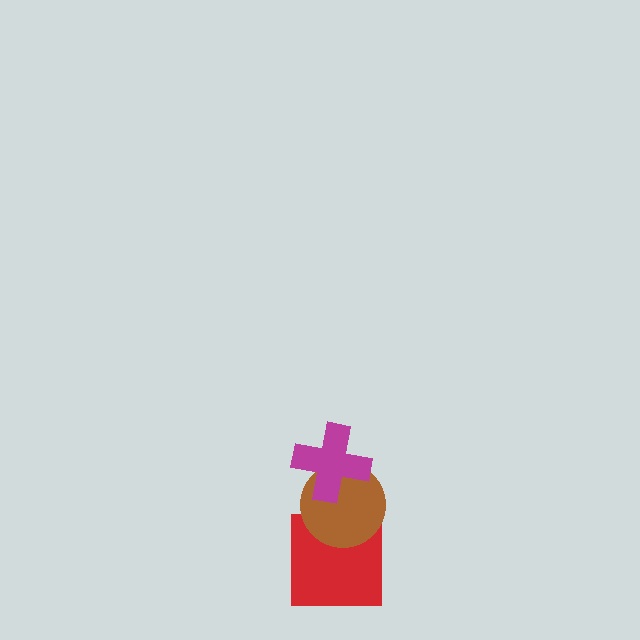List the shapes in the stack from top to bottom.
From top to bottom: the magenta cross, the brown circle, the red square.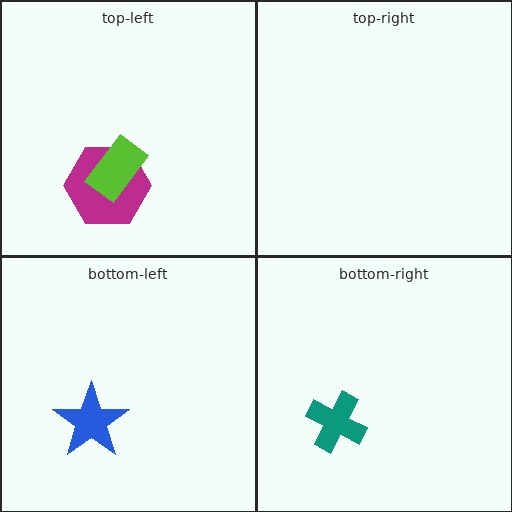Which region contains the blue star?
The bottom-left region.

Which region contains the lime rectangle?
The top-left region.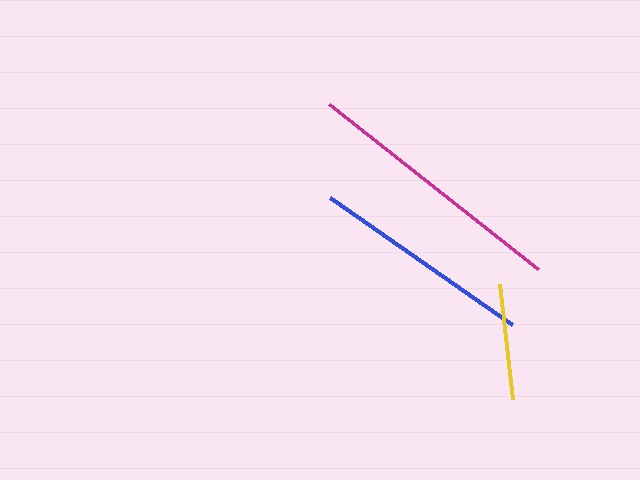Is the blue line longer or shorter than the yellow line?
The blue line is longer than the yellow line.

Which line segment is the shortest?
The yellow line is the shortest at approximately 115 pixels.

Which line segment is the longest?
The magenta line is the longest at approximately 267 pixels.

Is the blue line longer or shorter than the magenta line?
The magenta line is longer than the blue line.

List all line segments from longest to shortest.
From longest to shortest: magenta, blue, yellow.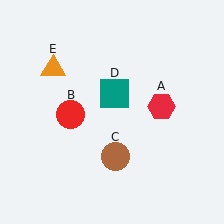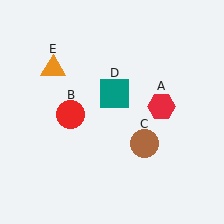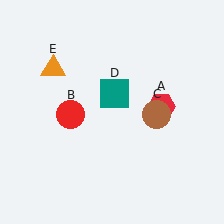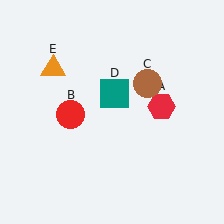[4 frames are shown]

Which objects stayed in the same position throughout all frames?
Red hexagon (object A) and red circle (object B) and teal square (object D) and orange triangle (object E) remained stationary.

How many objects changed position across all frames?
1 object changed position: brown circle (object C).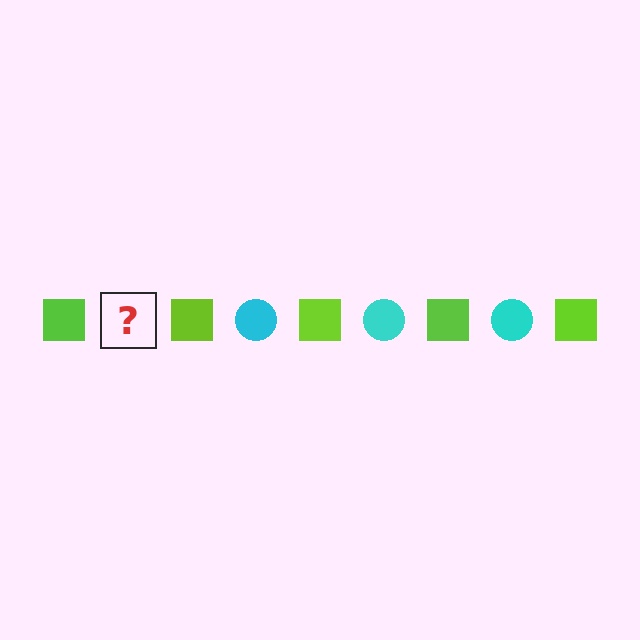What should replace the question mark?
The question mark should be replaced with a cyan circle.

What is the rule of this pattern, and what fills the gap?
The rule is that the pattern alternates between lime square and cyan circle. The gap should be filled with a cyan circle.